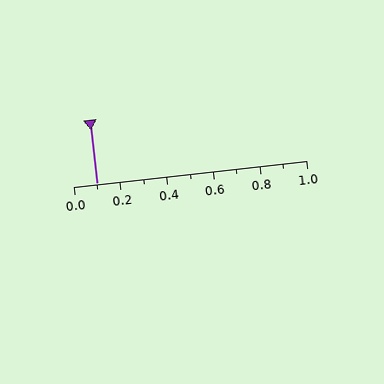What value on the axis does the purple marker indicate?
The marker indicates approximately 0.1.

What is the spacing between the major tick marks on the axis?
The major ticks are spaced 0.2 apart.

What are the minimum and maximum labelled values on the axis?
The axis runs from 0.0 to 1.0.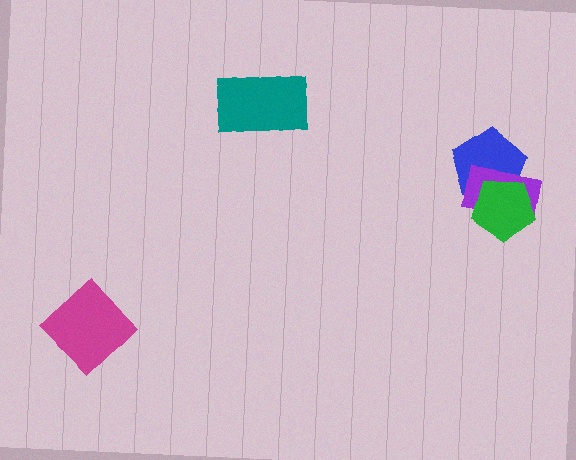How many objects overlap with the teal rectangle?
0 objects overlap with the teal rectangle.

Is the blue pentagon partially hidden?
Yes, it is partially covered by another shape.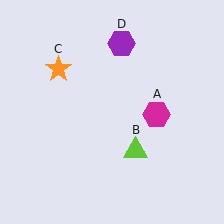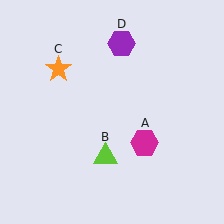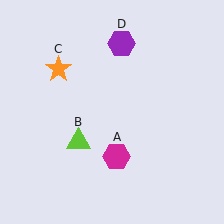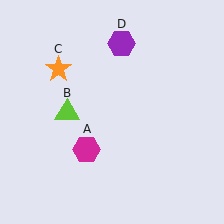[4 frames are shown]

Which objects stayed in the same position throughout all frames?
Orange star (object C) and purple hexagon (object D) remained stationary.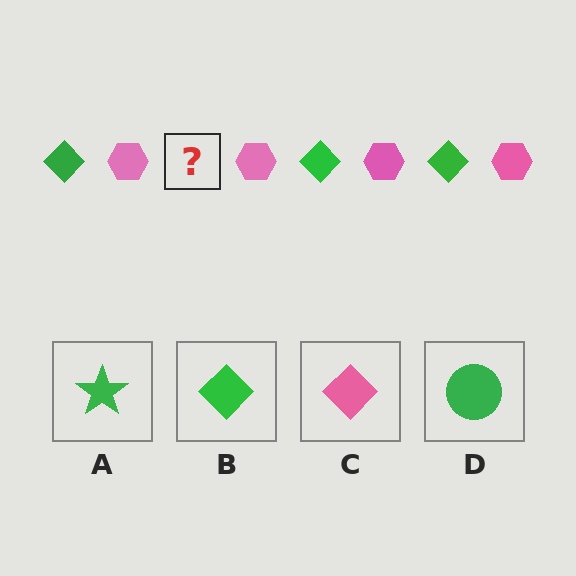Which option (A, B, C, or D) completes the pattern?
B.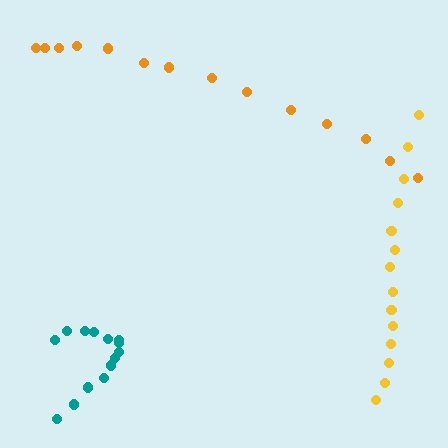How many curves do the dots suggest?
There are 3 distinct paths.